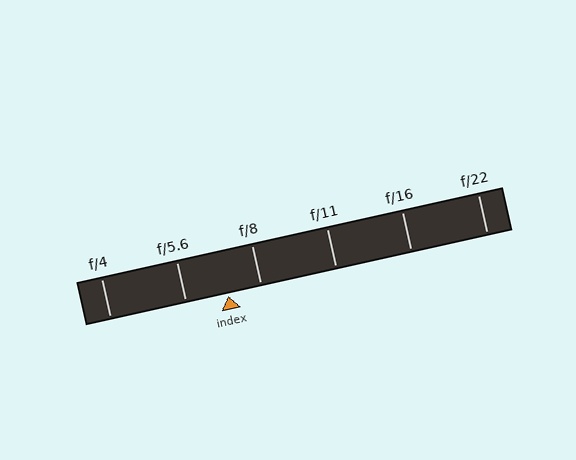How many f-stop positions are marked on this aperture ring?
There are 6 f-stop positions marked.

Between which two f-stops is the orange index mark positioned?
The index mark is between f/5.6 and f/8.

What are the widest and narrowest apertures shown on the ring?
The widest aperture shown is f/4 and the narrowest is f/22.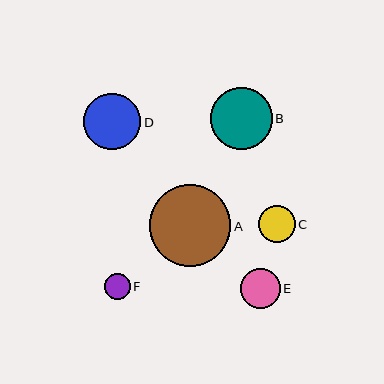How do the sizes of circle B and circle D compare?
Circle B and circle D are approximately the same size.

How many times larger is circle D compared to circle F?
Circle D is approximately 2.2 times the size of circle F.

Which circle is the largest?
Circle A is the largest with a size of approximately 81 pixels.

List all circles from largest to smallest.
From largest to smallest: A, B, D, E, C, F.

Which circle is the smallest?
Circle F is the smallest with a size of approximately 26 pixels.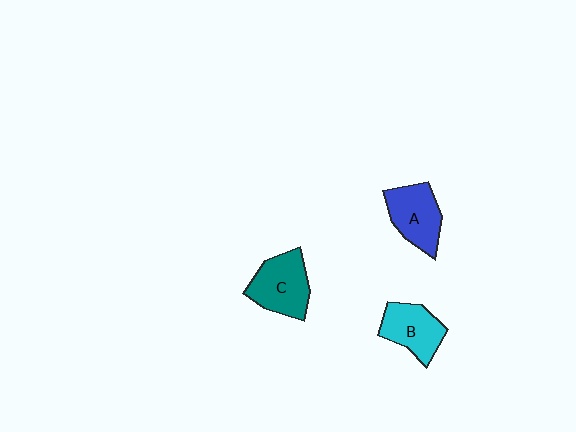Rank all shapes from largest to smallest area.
From largest to smallest: C (teal), A (blue), B (cyan).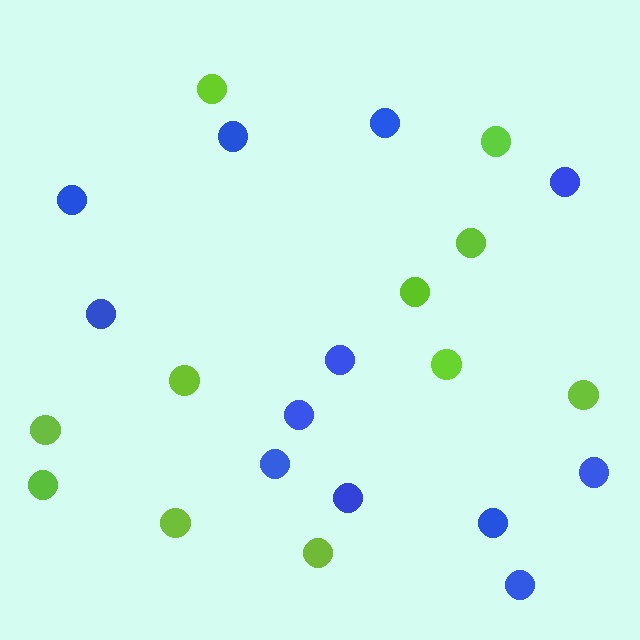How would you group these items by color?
There are 2 groups: one group of lime circles (11) and one group of blue circles (12).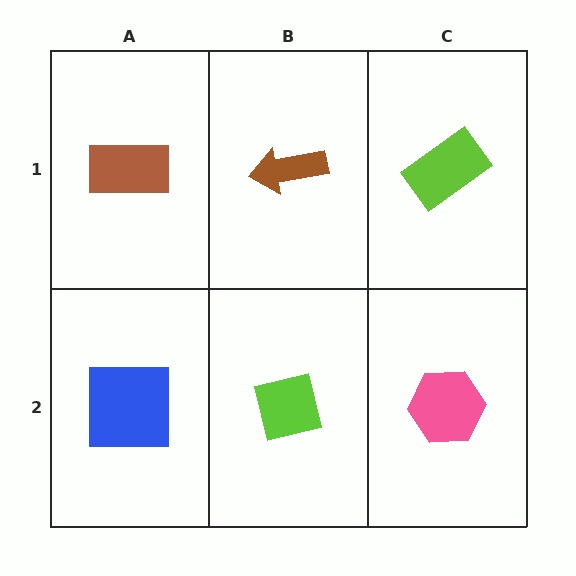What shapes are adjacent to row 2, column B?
A brown arrow (row 1, column B), a blue square (row 2, column A), a pink hexagon (row 2, column C).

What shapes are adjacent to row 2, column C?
A lime rectangle (row 1, column C), a lime square (row 2, column B).